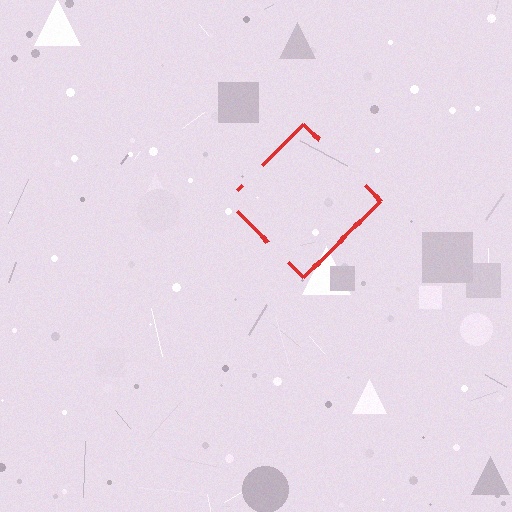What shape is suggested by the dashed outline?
The dashed outline suggests a diamond.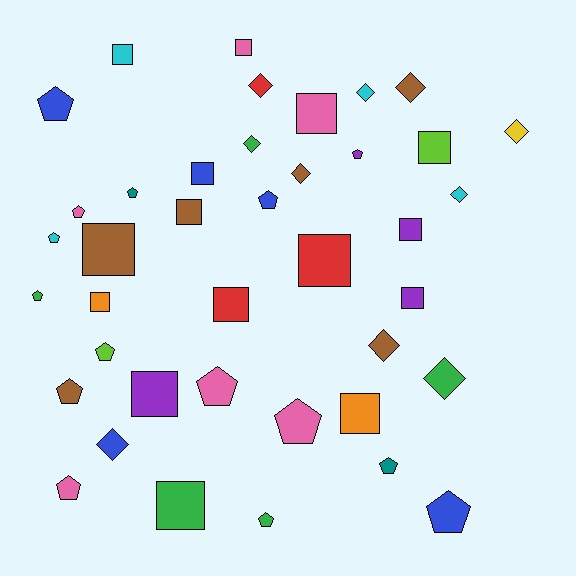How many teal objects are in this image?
There are 2 teal objects.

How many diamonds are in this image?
There are 10 diamonds.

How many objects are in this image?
There are 40 objects.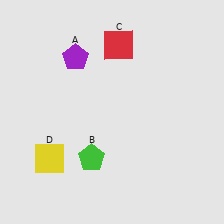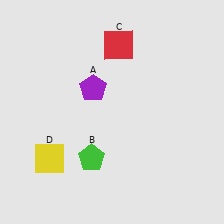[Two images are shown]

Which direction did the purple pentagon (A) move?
The purple pentagon (A) moved down.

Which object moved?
The purple pentagon (A) moved down.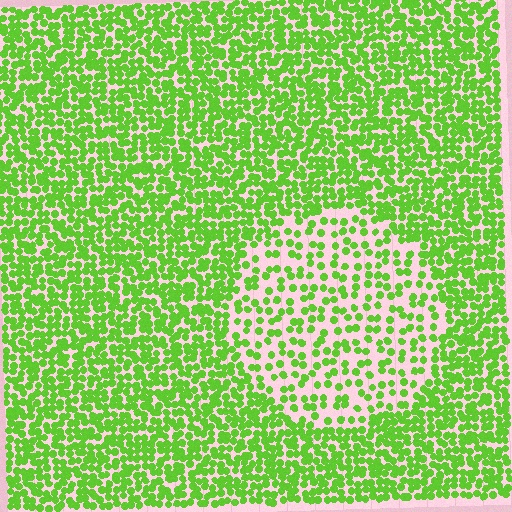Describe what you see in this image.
The image contains small lime elements arranged at two different densities. A circle-shaped region is visible where the elements are less densely packed than the surrounding area.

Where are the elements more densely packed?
The elements are more densely packed outside the circle boundary.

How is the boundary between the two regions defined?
The boundary is defined by a change in element density (approximately 2.1x ratio). All elements are the same color, size, and shape.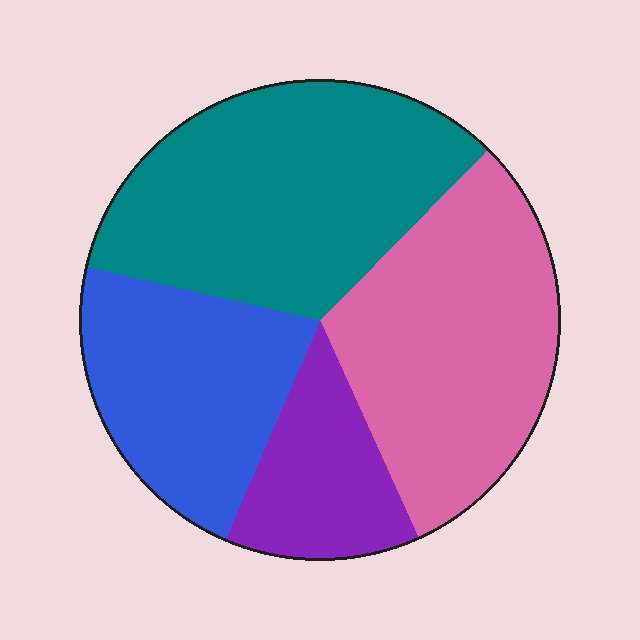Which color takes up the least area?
Purple, at roughly 15%.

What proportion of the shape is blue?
Blue covers around 20% of the shape.